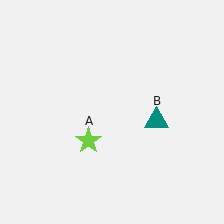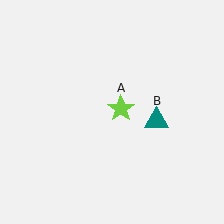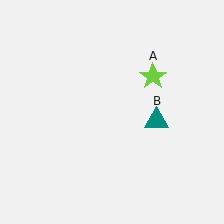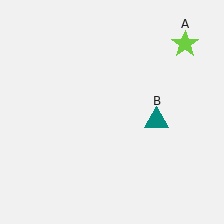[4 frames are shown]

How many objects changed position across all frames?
1 object changed position: lime star (object A).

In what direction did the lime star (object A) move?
The lime star (object A) moved up and to the right.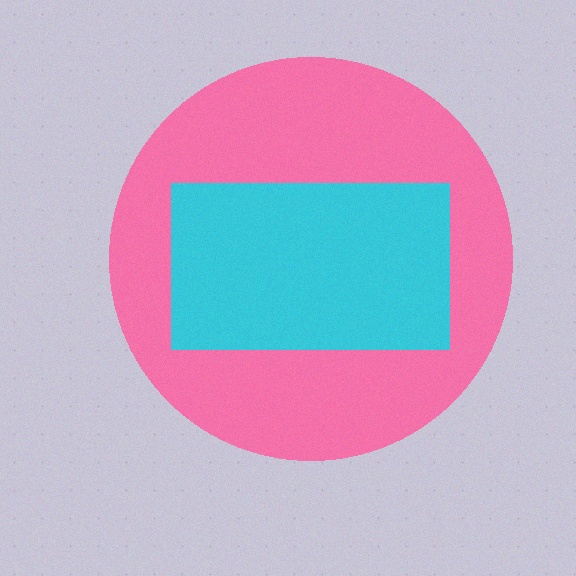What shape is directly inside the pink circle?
The cyan rectangle.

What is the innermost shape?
The cyan rectangle.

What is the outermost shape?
The pink circle.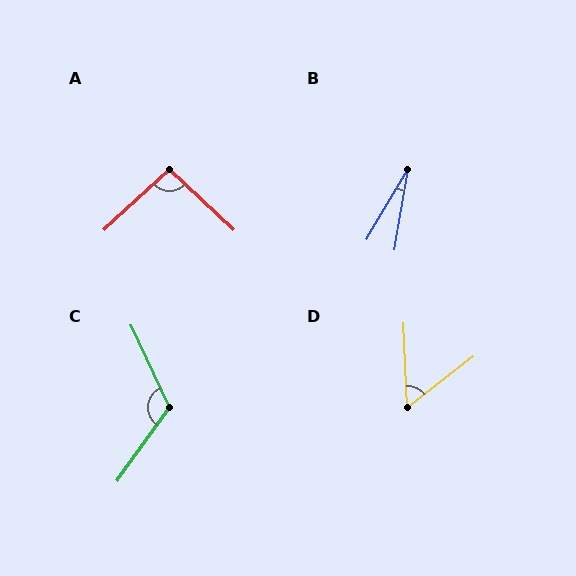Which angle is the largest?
C, at approximately 120 degrees.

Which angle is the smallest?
B, at approximately 21 degrees.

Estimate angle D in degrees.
Approximately 55 degrees.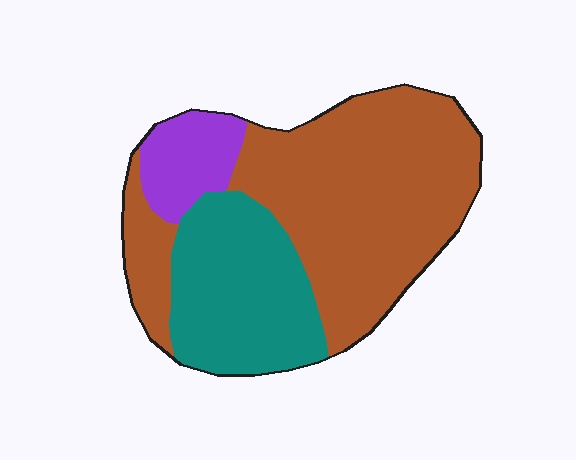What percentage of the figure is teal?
Teal covers 29% of the figure.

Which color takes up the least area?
Purple, at roughly 10%.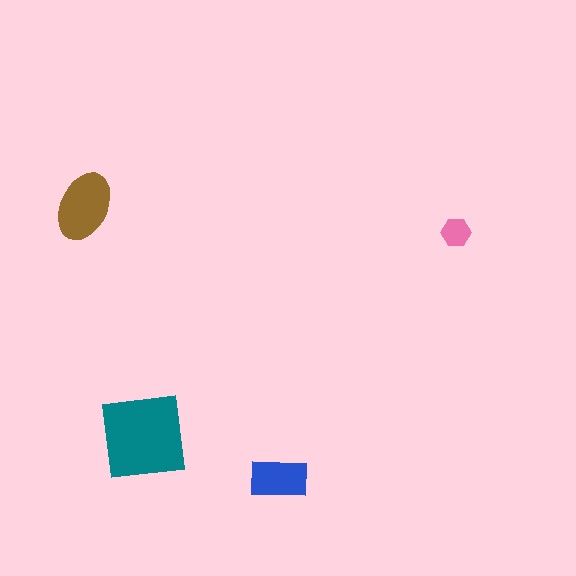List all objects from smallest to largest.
The pink hexagon, the blue rectangle, the brown ellipse, the teal square.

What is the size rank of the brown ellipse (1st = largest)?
2nd.